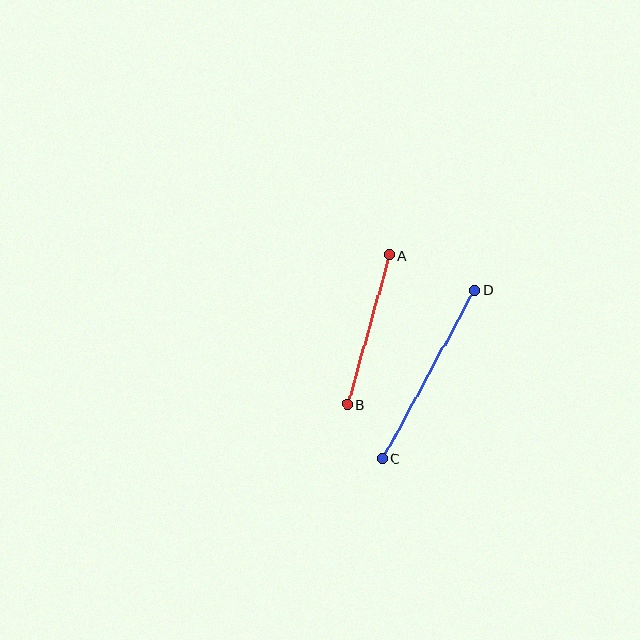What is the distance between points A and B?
The distance is approximately 155 pixels.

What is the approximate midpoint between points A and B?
The midpoint is at approximately (369, 330) pixels.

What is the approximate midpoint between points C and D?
The midpoint is at approximately (428, 374) pixels.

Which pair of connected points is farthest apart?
Points C and D are farthest apart.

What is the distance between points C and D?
The distance is approximately 192 pixels.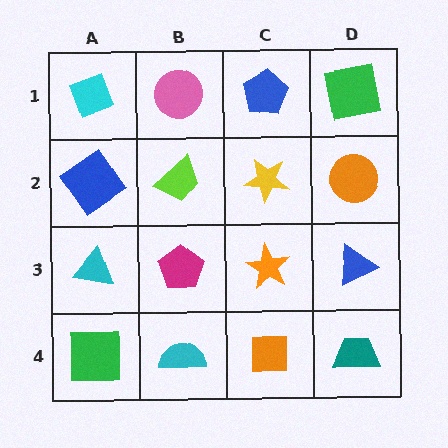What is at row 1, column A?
A cyan diamond.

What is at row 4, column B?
A cyan semicircle.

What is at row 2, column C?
A yellow star.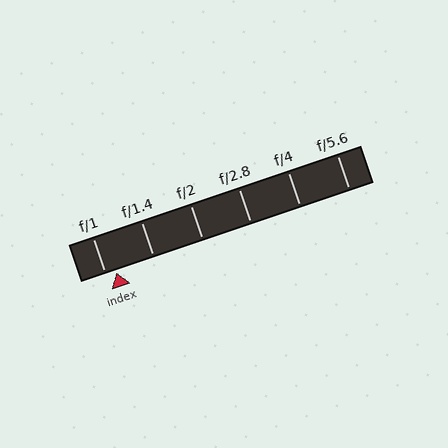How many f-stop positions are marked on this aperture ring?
There are 6 f-stop positions marked.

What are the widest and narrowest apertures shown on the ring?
The widest aperture shown is f/1 and the narrowest is f/5.6.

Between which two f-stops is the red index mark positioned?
The index mark is between f/1 and f/1.4.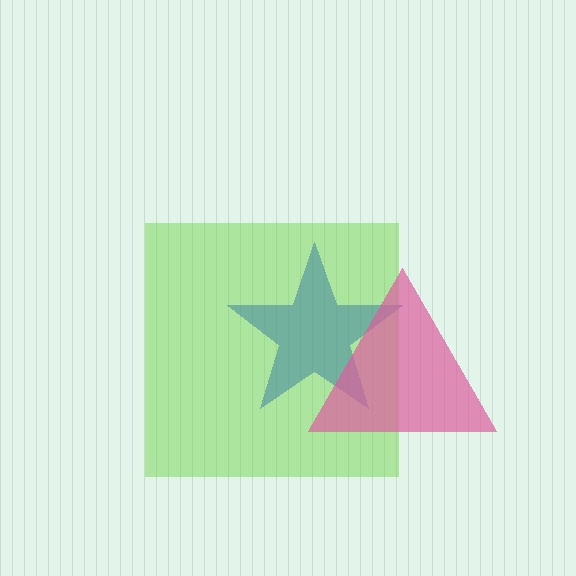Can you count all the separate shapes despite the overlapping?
Yes, there are 3 separate shapes.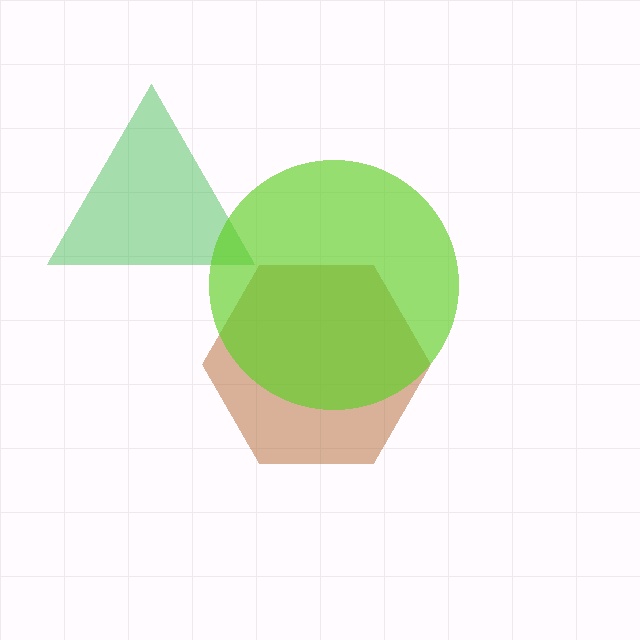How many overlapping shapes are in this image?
There are 3 overlapping shapes in the image.